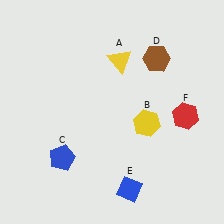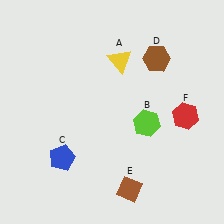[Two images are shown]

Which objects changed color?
B changed from yellow to lime. E changed from blue to brown.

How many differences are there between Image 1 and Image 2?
There are 2 differences between the two images.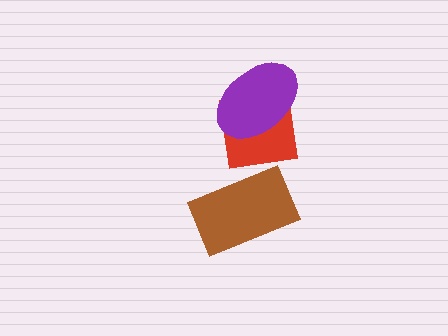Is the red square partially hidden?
Yes, it is partially covered by another shape.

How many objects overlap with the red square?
2 objects overlap with the red square.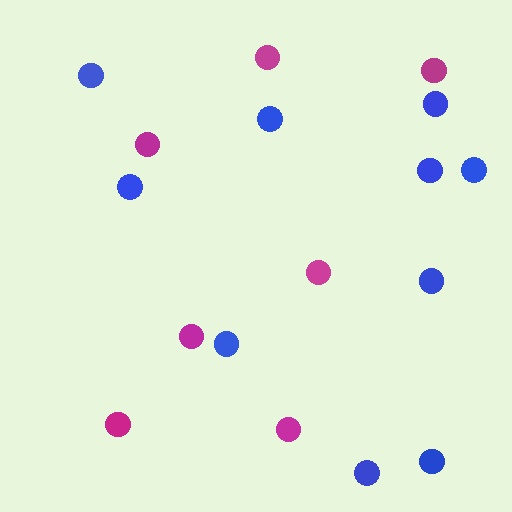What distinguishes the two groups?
There are 2 groups: one group of blue circles (10) and one group of magenta circles (7).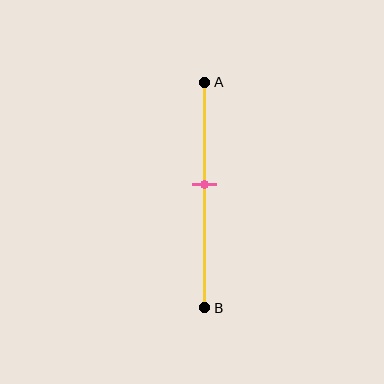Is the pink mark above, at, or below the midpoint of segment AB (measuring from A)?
The pink mark is above the midpoint of segment AB.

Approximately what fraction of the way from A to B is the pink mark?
The pink mark is approximately 45% of the way from A to B.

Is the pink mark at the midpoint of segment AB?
No, the mark is at about 45% from A, not at the 50% midpoint.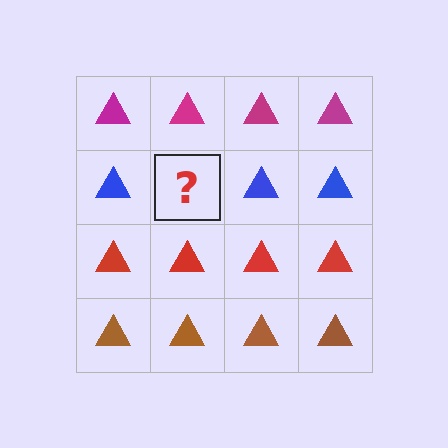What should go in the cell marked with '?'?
The missing cell should contain a blue triangle.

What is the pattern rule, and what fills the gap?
The rule is that each row has a consistent color. The gap should be filled with a blue triangle.